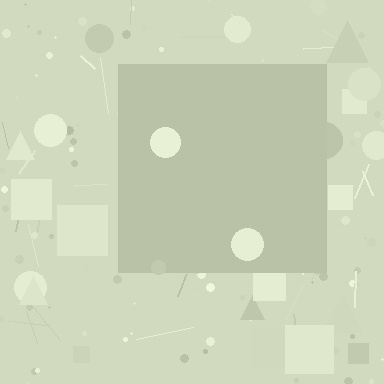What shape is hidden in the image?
A square is hidden in the image.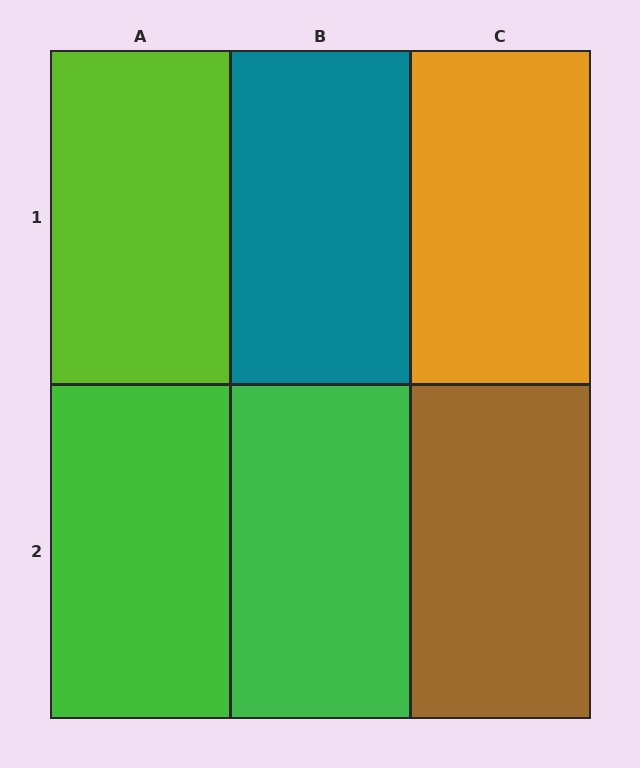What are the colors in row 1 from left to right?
Lime, teal, orange.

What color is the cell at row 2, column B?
Green.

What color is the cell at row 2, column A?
Green.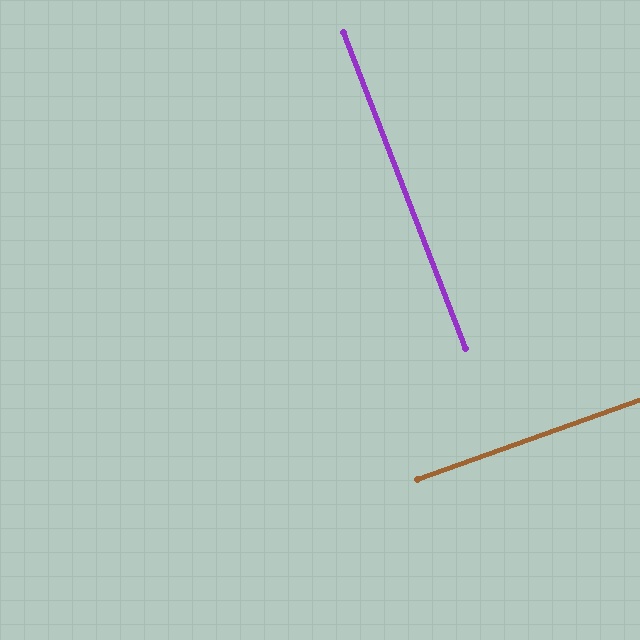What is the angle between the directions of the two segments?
Approximately 88 degrees.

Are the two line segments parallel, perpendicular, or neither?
Perpendicular — they meet at approximately 88°.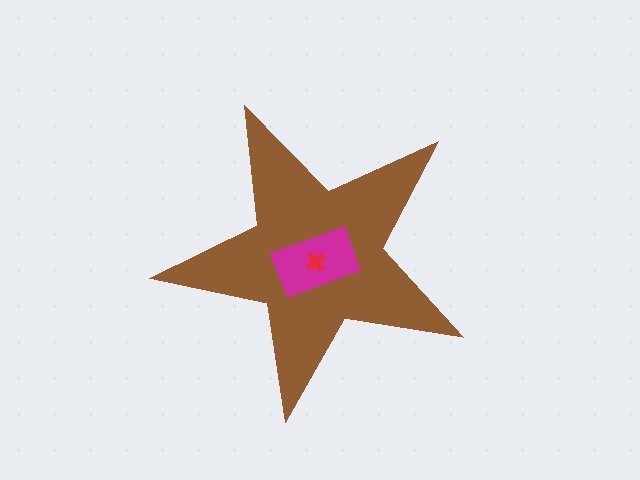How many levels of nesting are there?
3.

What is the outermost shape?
The brown star.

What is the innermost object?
The red cross.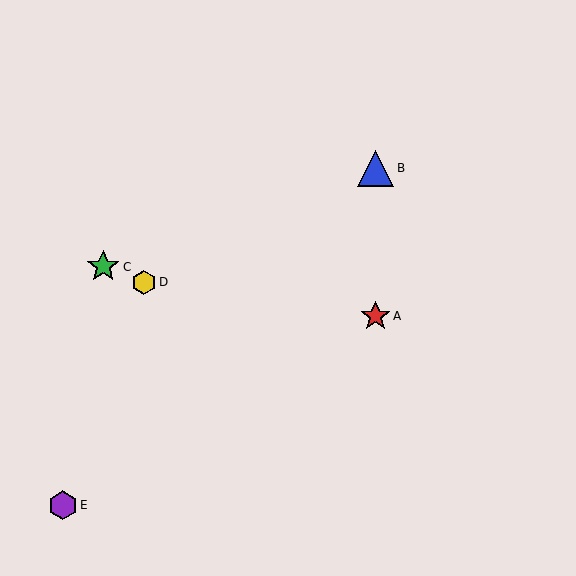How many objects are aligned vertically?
2 objects (A, B) are aligned vertically.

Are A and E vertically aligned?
No, A is at x≈376 and E is at x≈63.